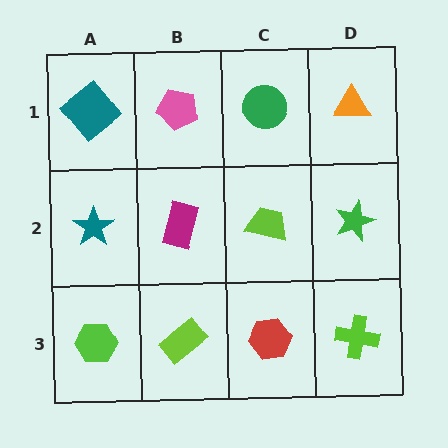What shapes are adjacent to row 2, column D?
An orange triangle (row 1, column D), a lime cross (row 3, column D), a lime trapezoid (row 2, column C).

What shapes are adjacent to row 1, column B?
A magenta rectangle (row 2, column B), a teal diamond (row 1, column A), a green circle (row 1, column C).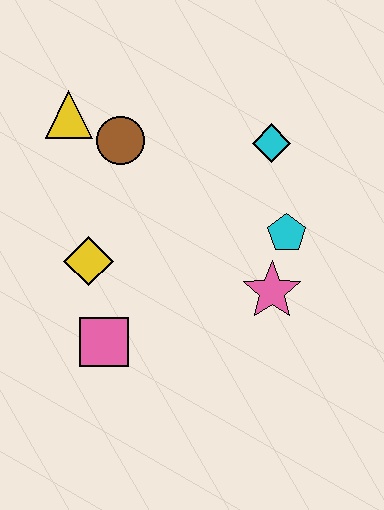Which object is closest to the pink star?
The cyan pentagon is closest to the pink star.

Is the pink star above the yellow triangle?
No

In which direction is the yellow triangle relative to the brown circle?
The yellow triangle is to the left of the brown circle.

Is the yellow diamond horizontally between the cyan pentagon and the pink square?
No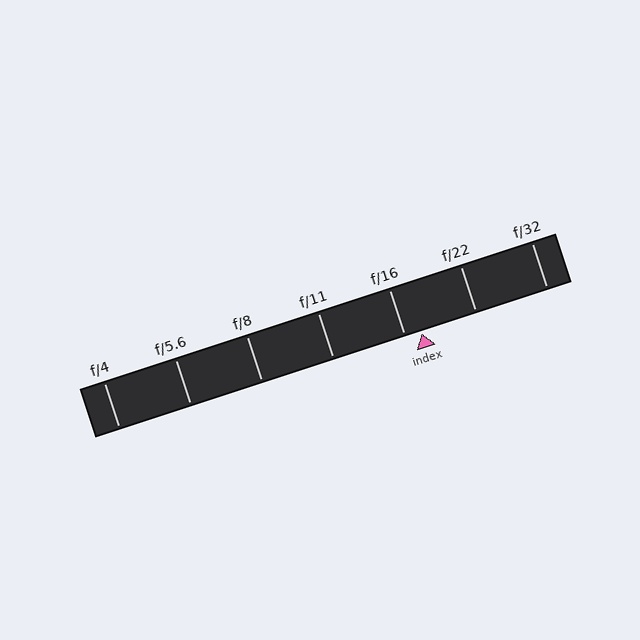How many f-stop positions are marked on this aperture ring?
There are 7 f-stop positions marked.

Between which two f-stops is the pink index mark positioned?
The index mark is between f/16 and f/22.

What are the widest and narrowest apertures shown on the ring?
The widest aperture shown is f/4 and the narrowest is f/32.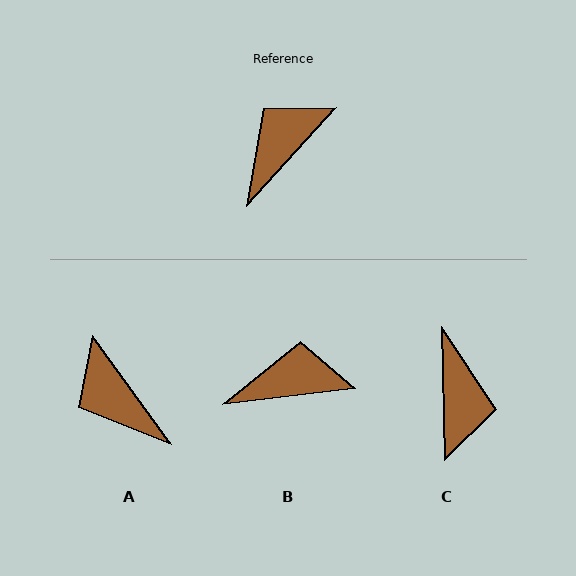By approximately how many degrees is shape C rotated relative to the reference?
Approximately 137 degrees clockwise.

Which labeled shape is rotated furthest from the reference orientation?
C, about 137 degrees away.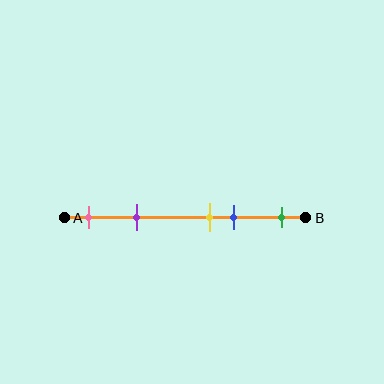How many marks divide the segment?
There are 5 marks dividing the segment.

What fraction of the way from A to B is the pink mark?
The pink mark is approximately 10% (0.1) of the way from A to B.